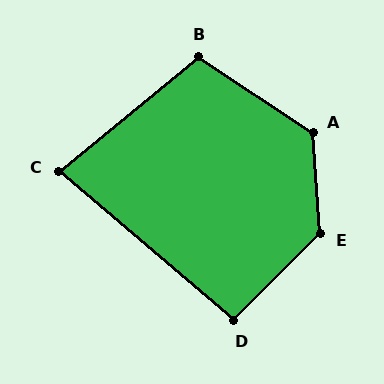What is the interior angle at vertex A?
Approximately 127 degrees (obtuse).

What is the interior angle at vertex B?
Approximately 107 degrees (obtuse).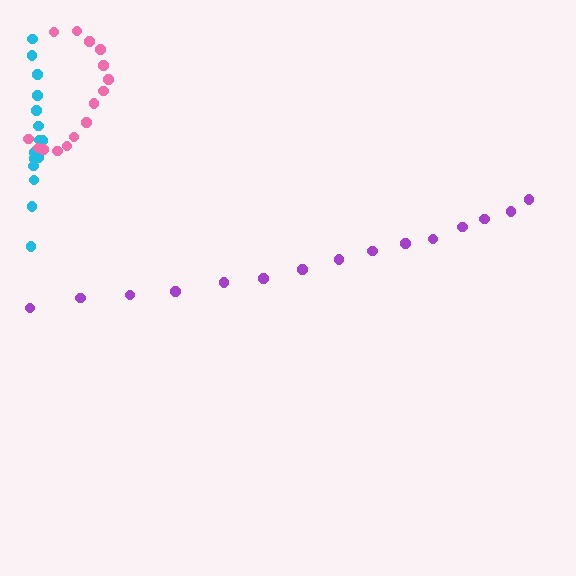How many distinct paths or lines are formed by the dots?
There are 3 distinct paths.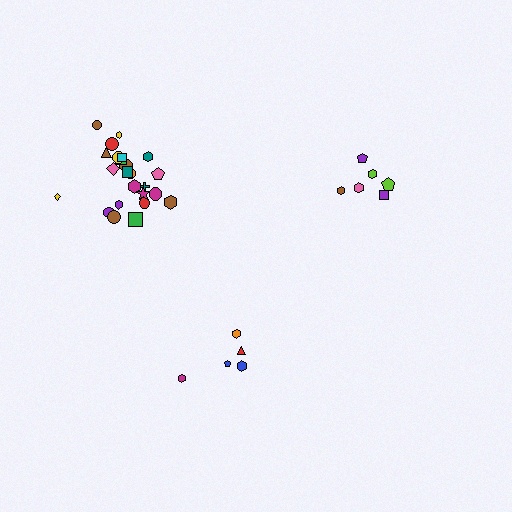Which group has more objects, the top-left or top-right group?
The top-left group.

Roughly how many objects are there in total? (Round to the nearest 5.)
Roughly 35 objects in total.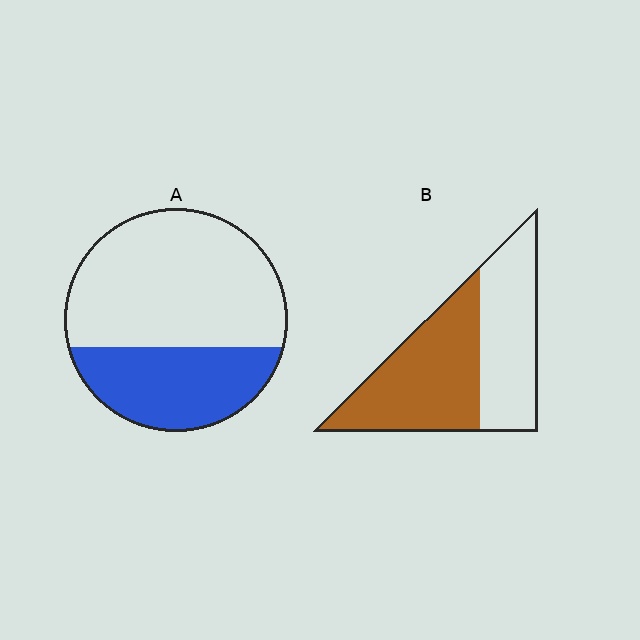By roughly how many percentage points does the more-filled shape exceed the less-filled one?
By roughly 20 percentage points (B over A).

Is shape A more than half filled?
No.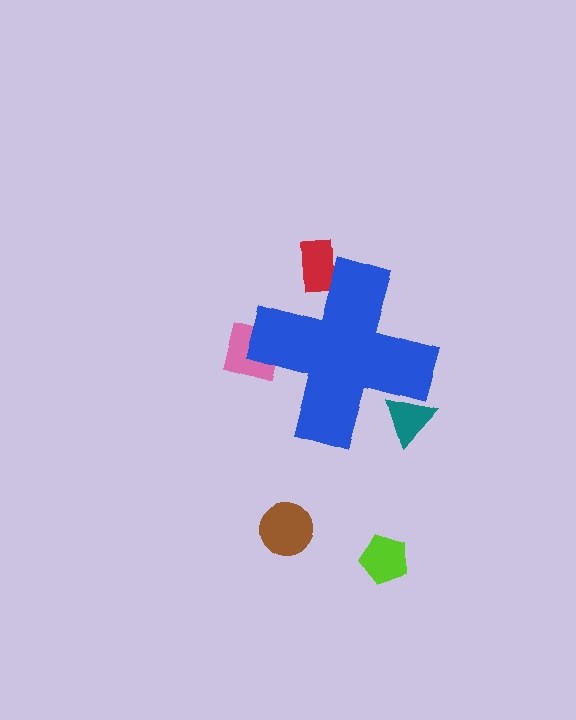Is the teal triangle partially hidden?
Yes, the teal triangle is partially hidden behind the blue cross.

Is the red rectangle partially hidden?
Yes, the red rectangle is partially hidden behind the blue cross.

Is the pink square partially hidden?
Yes, the pink square is partially hidden behind the blue cross.